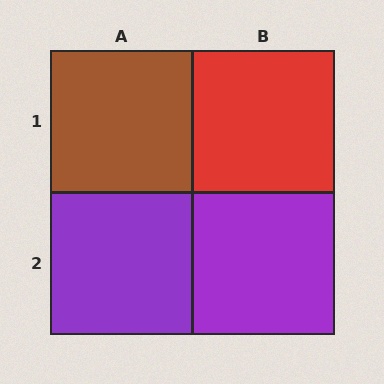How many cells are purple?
2 cells are purple.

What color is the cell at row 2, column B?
Purple.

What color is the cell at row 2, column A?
Purple.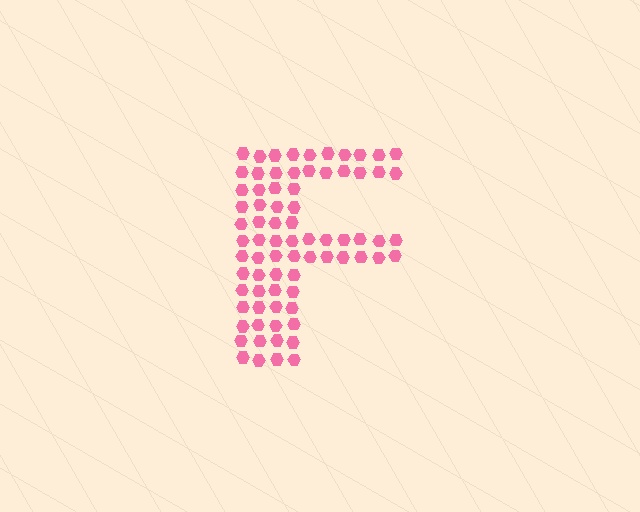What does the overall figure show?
The overall figure shows the letter F.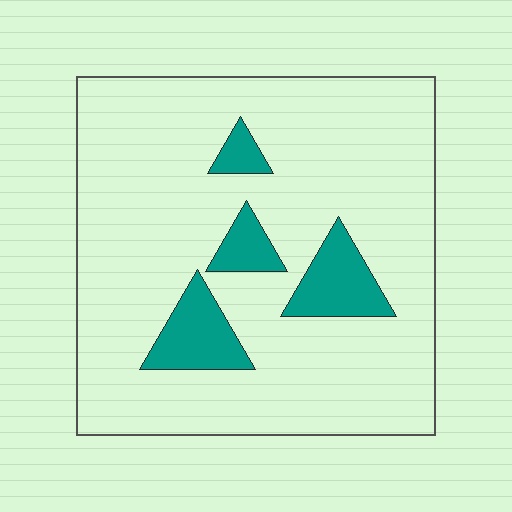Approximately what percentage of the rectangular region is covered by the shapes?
Approximately 15%.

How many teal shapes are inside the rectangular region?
4.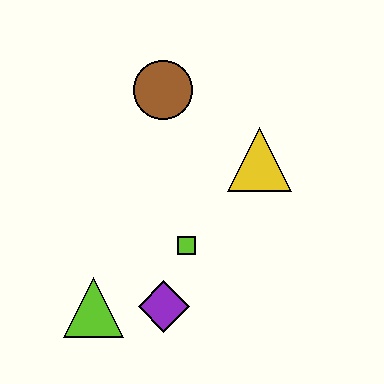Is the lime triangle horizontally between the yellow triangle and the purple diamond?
No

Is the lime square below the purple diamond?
No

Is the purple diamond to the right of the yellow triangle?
No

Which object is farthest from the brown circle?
The lime triangle is farthest from the brown circle.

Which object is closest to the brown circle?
The yellow triangle is closest to the brown circle.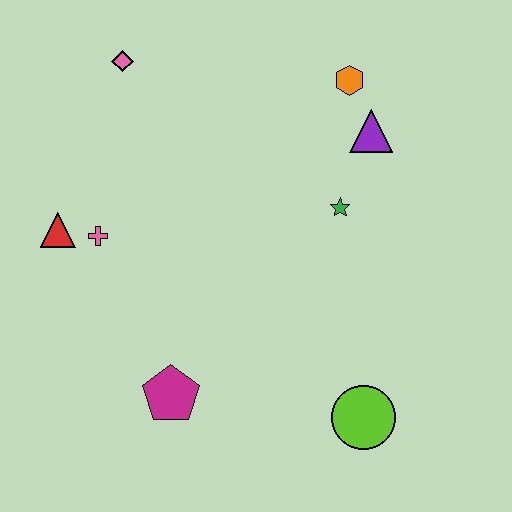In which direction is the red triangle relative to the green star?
The red triangle is to the left of the green star.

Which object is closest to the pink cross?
The red triangle is closest to the pink cross.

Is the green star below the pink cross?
No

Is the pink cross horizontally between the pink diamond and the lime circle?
No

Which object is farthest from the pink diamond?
The lime circle is farthest from the pink diamond.